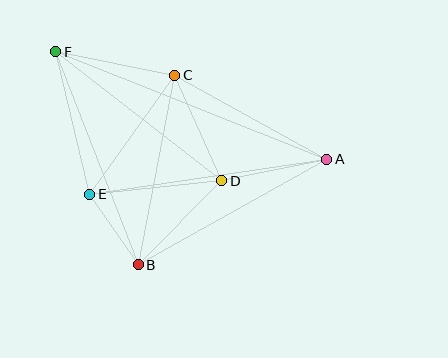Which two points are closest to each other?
Points B and E are closest to each other.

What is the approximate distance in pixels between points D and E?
The distance between D and E is approximately 133 pixels.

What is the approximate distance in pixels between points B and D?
The distance between B and D is approximately 118 pixels.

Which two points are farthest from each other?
Points A and F are farthest from each other.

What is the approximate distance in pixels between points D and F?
The distance between D and F is approximately 210 pixels.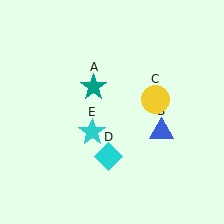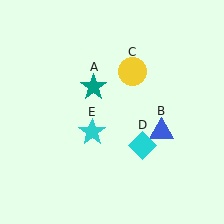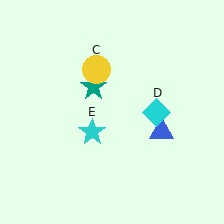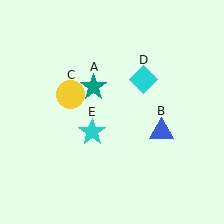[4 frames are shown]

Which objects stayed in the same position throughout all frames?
Teal star (object A) and blue triangle (object B) and cyan star (object E) remained stationary.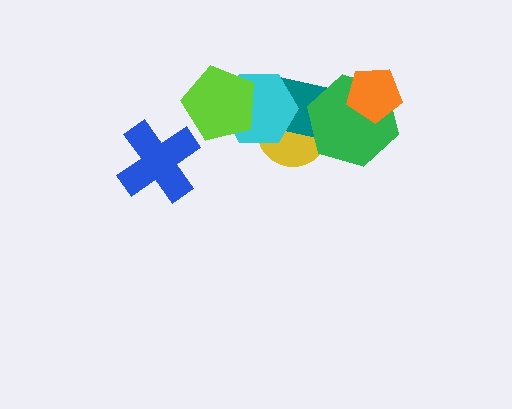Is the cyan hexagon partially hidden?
Yes, it is partially covered by another shape.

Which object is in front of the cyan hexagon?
The lime pentagon is in front of the cyan hexagon.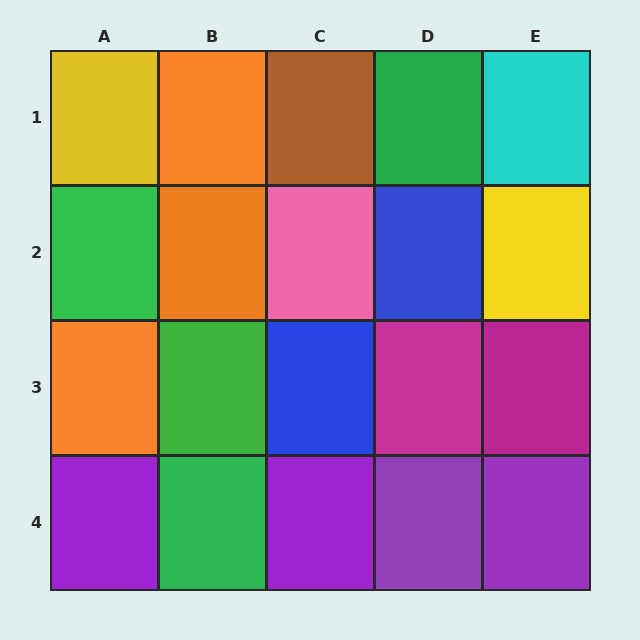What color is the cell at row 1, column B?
Orange.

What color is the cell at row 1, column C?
Brown.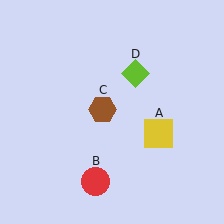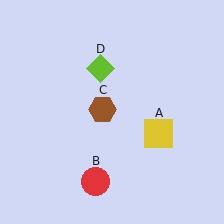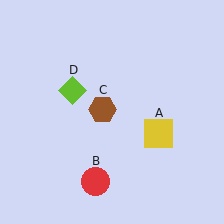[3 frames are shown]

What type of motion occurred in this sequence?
The lime diamond (object D) rotated counterclockwise around the center of the scene.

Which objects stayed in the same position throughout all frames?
Yellow square (object A) and red circle (object B) and brown hexagon (object C) remained stationary.